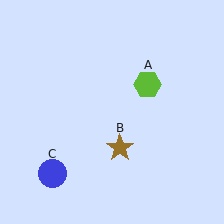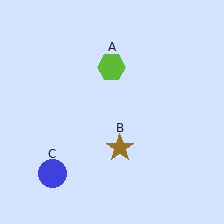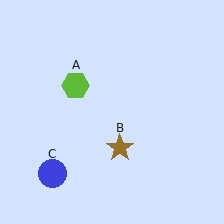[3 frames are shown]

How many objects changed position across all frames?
1 object changed position: lime hexagon (object A).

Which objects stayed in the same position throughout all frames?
Brown star (object B) and blue circle (object C) remained stationary.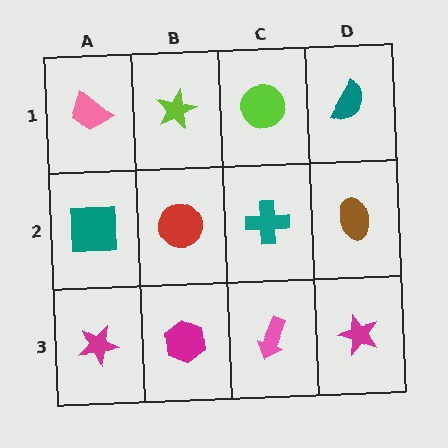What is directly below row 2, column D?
A magenta star.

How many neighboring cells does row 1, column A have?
2.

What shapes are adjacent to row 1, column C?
A teal cross (row 2, column C), a lime star (row 1, column B), a teal semicircle (row 1, column D).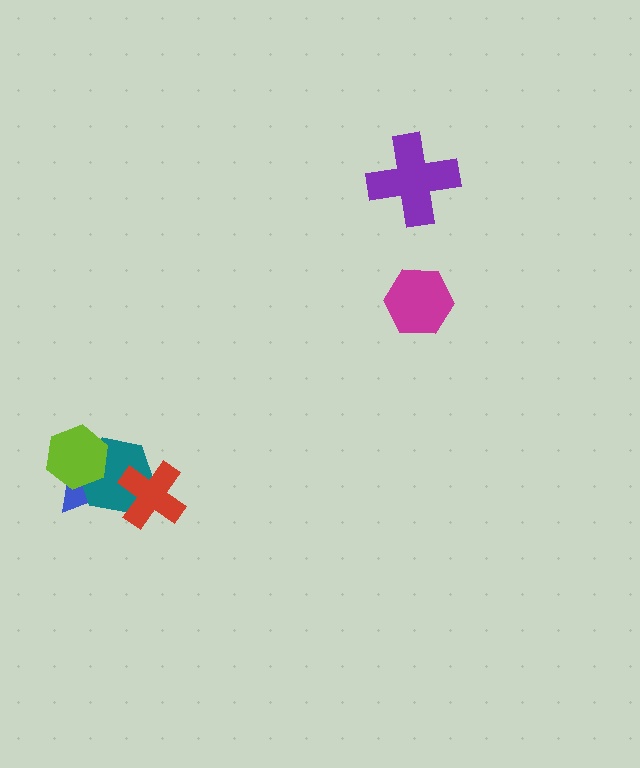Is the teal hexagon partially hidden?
Yes, it is partially covered by another shape.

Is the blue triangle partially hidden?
Yes, it is partially covered by another shape.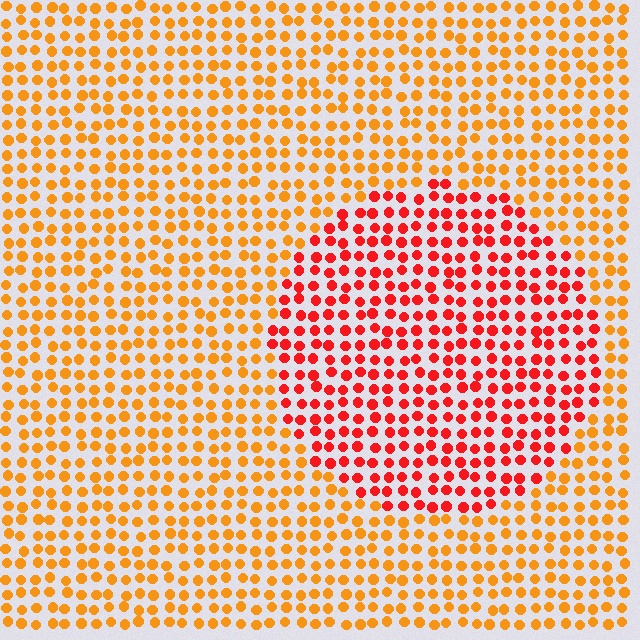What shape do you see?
I see a circle.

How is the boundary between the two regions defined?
The boundary is defined purely by a slight shift in hue (about 36 degrees). Spacing, size, and orientation are identical on both sides.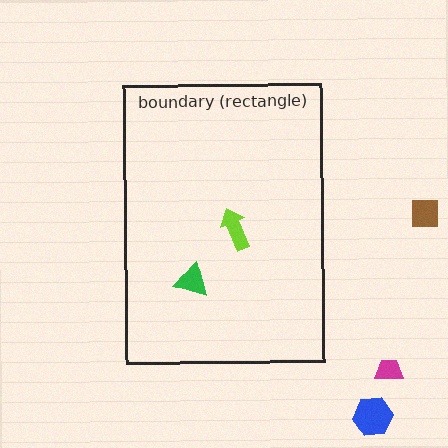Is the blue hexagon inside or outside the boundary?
Outside.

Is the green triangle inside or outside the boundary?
Inside.